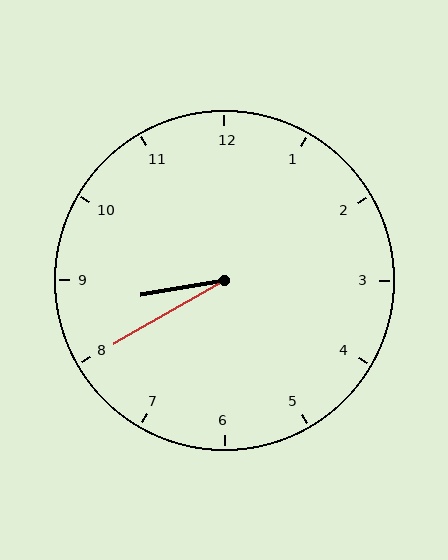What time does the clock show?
8:40.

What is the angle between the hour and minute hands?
Approximately 20 degrees.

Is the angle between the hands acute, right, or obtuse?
It is acute.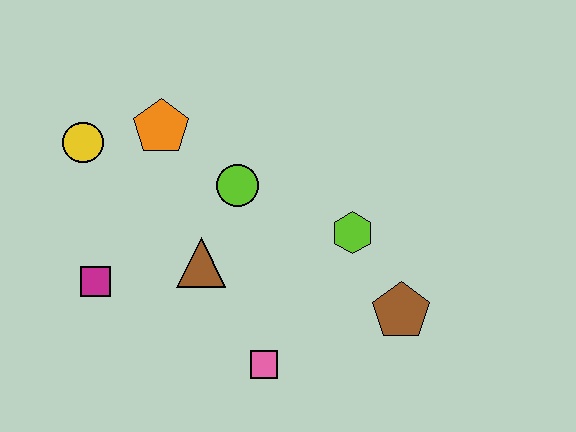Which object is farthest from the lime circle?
The brown pentagon is farthest from the lime circle.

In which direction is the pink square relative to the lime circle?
The pink square is below the lime circle.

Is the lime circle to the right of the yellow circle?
Yes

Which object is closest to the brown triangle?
The lime circle is closest to the brown triangle.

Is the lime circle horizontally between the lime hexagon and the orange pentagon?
Yes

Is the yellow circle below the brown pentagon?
No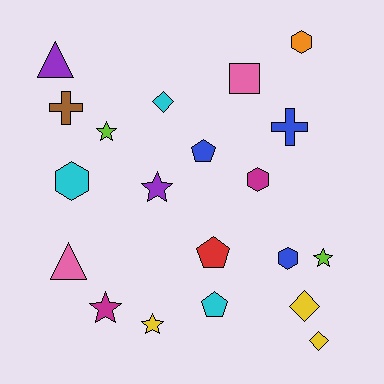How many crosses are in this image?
There are 2 crosses.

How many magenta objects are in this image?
There are 2 magenta objects.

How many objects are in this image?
There are 20 objects.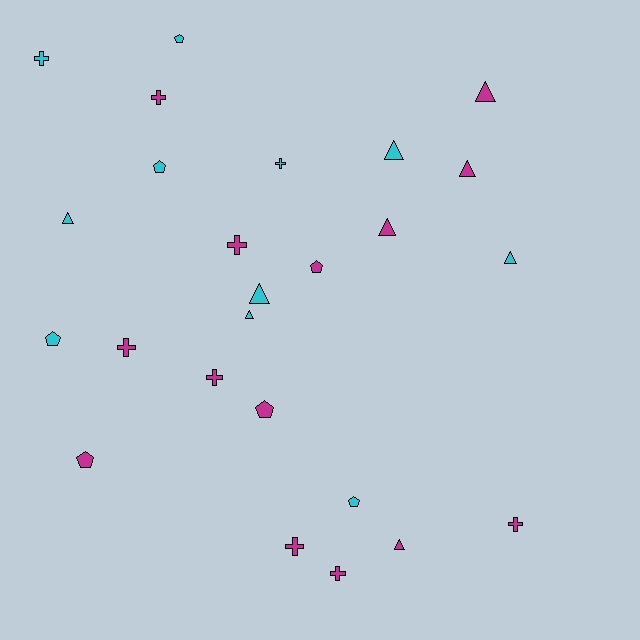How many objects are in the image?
There are 25 objects.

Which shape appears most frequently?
Triangle, with 9 objects.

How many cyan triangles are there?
There are 5 cyan triangles.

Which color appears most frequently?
Magenta, with 14 objects.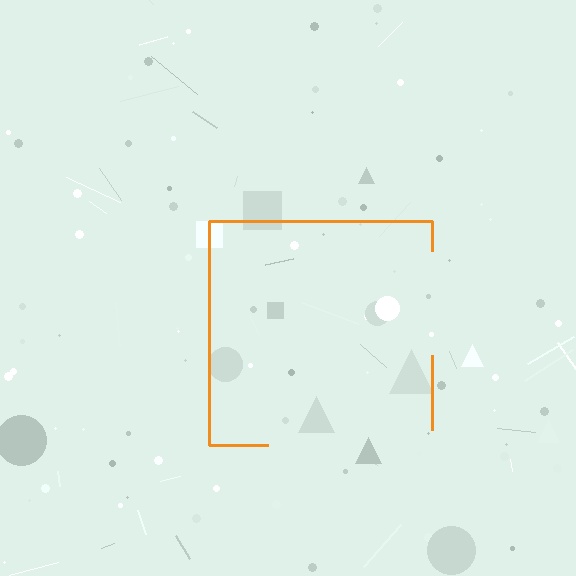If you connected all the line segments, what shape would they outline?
They would outline a square.